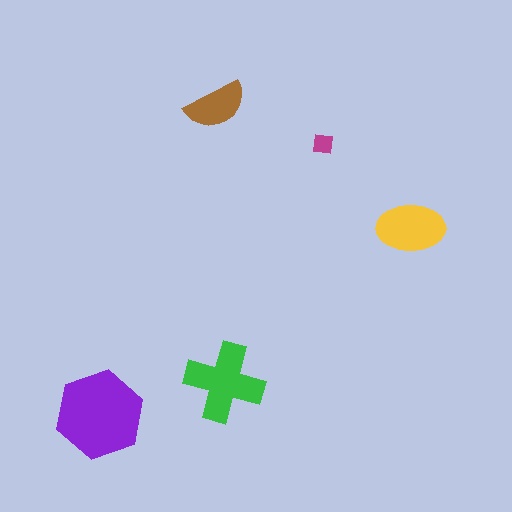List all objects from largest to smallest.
The purple hexagon, the green cross, the yellow ellipse, the brown semicircle, the magenta square.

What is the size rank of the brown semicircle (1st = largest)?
4th.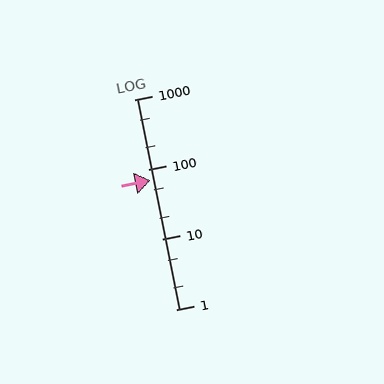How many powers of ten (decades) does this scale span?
The scale spans 3 decades, from 1 to 1000.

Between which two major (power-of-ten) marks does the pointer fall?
The pointer is between 10 and 100.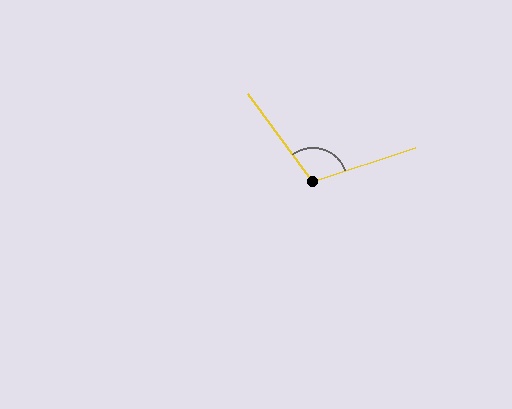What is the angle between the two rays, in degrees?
Approximately 108 degrees.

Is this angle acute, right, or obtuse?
It is obtuse.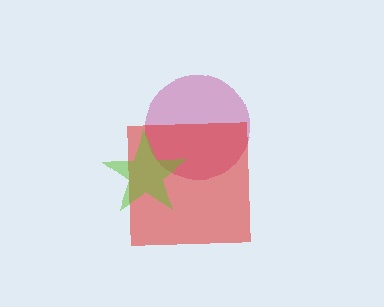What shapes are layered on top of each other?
The layered shapes are: a magenta circle, a red square, a lime star.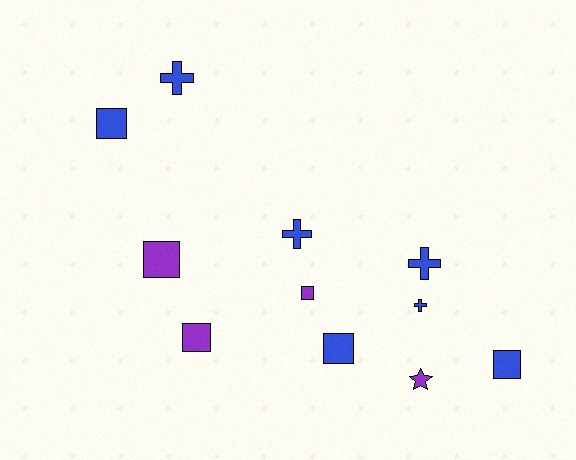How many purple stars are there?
There is 1 purple star.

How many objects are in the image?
There are 11 objects.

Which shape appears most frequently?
Square, with 6 objects.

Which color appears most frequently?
Blue, with 7 objects.